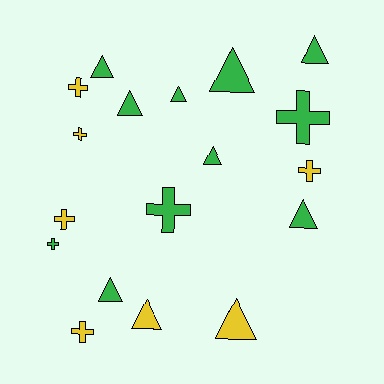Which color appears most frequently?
Green, with 11 objects.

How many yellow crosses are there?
There are 5 yellow crosses.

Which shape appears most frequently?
Triangle, with 10 objects.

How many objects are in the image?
There are 18 objects.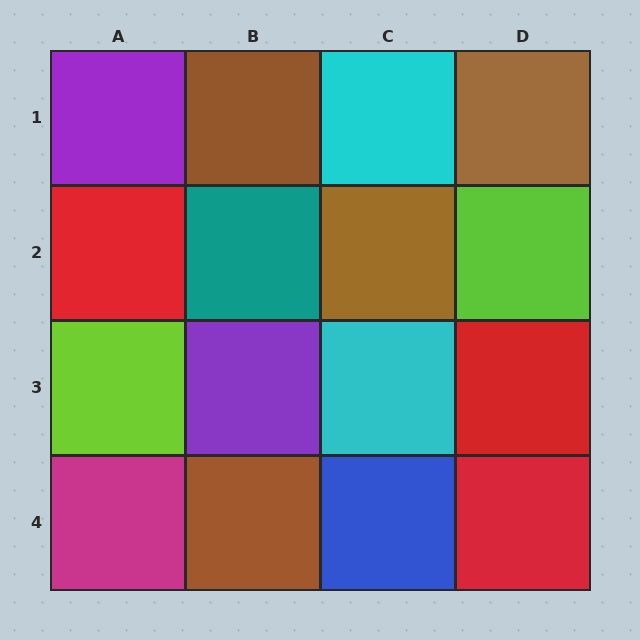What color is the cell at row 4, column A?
Magenta.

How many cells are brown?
4 cells are brown.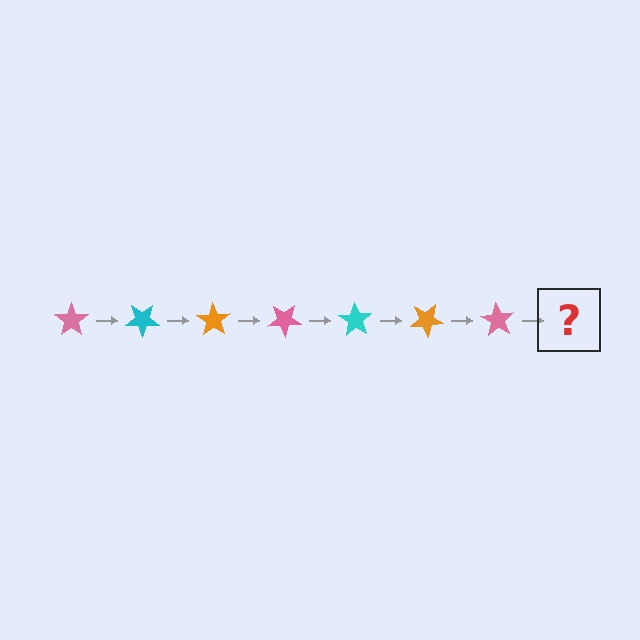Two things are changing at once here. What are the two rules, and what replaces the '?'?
The two rules are that it rotates 35 degrees each step and the color cycles through pink, cyan, and orange. The '?' should be a cyan star, rotated 245 degrees from the start.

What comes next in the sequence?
The next element should be a cyan star, rotated 245 degrees from the start.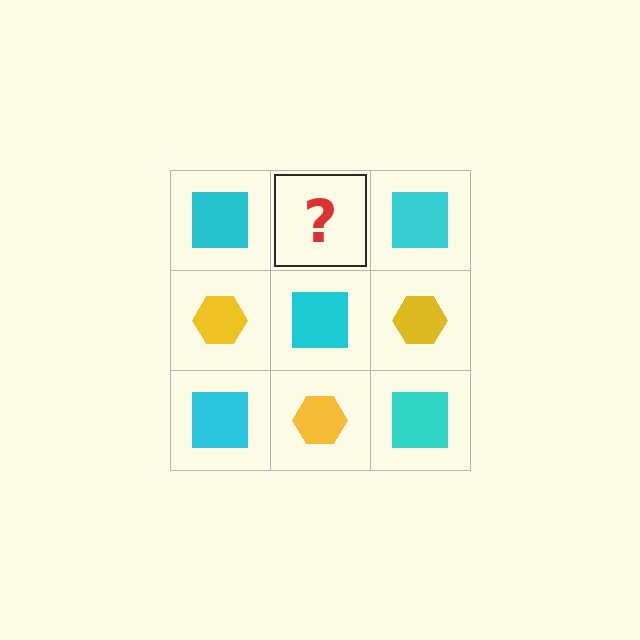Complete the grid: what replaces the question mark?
The question mark should be replaced with a yellow hexagon.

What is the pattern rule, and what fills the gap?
The rule is that it alternates cyan square and yellow hexagon in a checkerboard pattern. The gap should be filled with a yellow hexagon.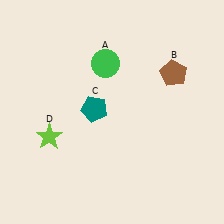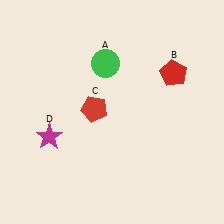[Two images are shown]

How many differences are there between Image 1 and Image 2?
There are 3 differences between the two images.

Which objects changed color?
B changed from brown to red. C changed from teal to red. D changed from lime to magenta.